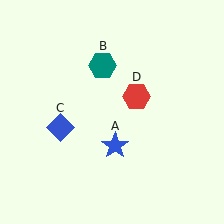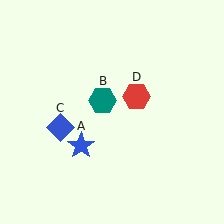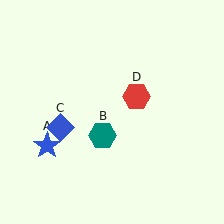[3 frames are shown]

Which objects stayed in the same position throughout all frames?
Blue diamond (object C) and red hexagon (object D) remained stationary.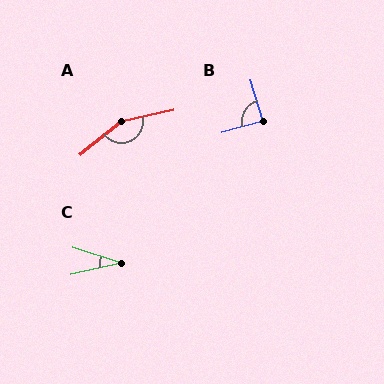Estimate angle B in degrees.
Approximately 89 degrees.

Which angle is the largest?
A, at approximately 155 degrees.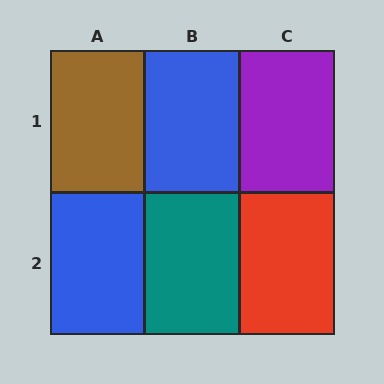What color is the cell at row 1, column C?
Purple.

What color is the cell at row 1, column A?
Brown.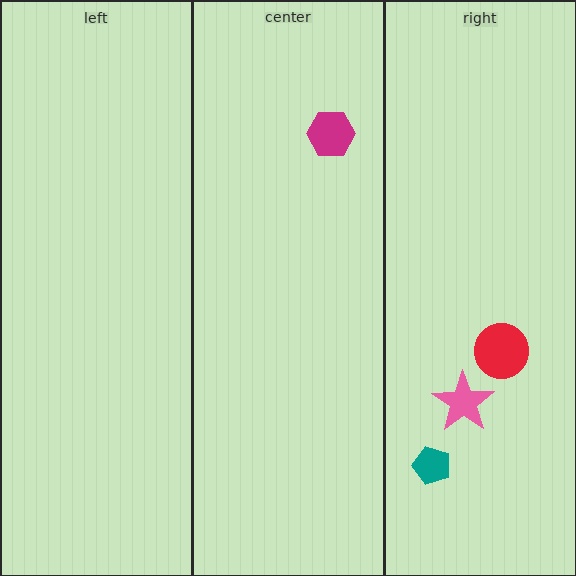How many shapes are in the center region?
1.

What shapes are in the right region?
The teal pentagon, the pink star, the red circle.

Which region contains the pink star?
The right region.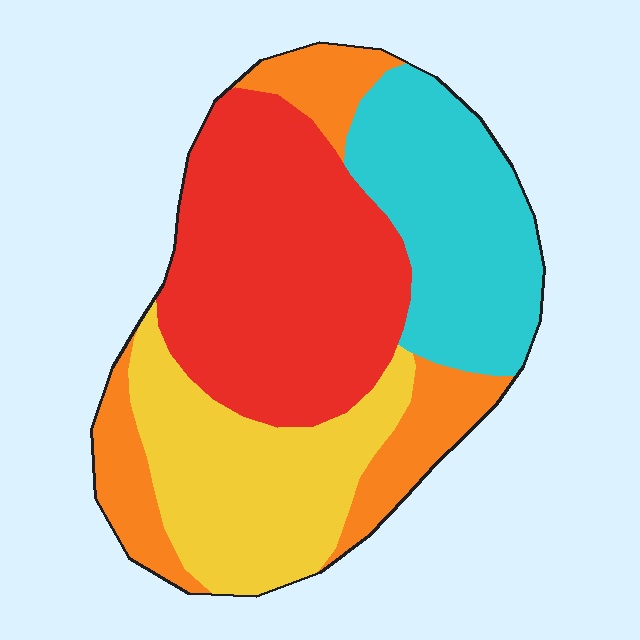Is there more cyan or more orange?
Cyan.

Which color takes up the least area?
Orange, at roughly 20%.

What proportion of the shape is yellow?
Yellow takes up about one quarter (1/4) of the shape.